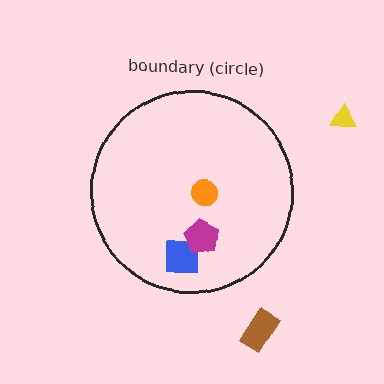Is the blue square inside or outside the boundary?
Inside.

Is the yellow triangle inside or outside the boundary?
Outside.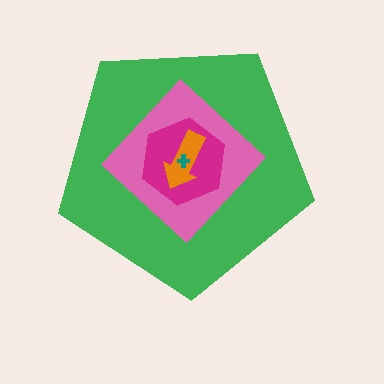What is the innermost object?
The teal cross.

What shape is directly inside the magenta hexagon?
The orange arrow.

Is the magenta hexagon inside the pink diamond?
Yes.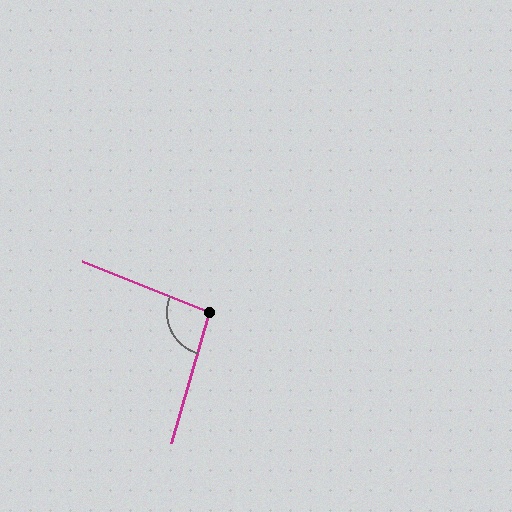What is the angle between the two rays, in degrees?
Approximately 96 degrees.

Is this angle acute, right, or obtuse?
It is obtuse.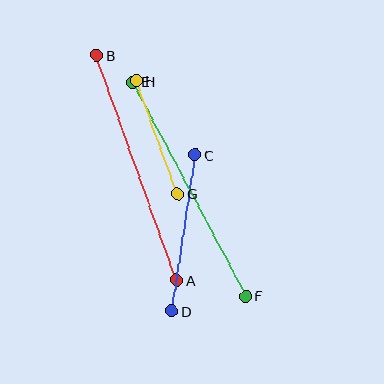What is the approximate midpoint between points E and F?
The midpoint is at approximately (189, 189) pixels.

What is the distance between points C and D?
The distance is approximately 158 pixels.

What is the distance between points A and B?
The distance is approximately 239 pixels.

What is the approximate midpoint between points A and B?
The midpoint is at approximately (136, 168) pixels.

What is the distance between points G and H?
The distance is approximately 120 pixels.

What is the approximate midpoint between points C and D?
The midpoint is at approximately (183, 233) pixels.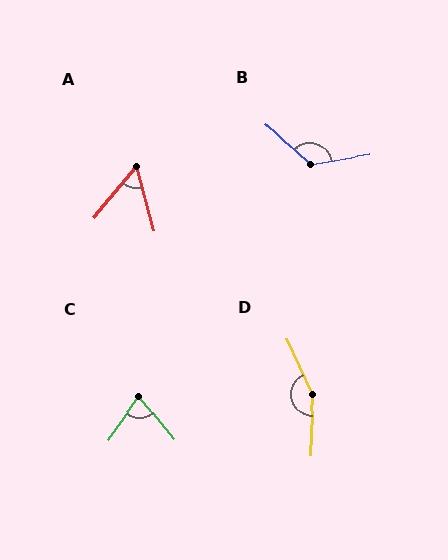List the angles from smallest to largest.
A (54°), C (74°), B (128°), D (153°).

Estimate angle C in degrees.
Approximately 74 degrees.